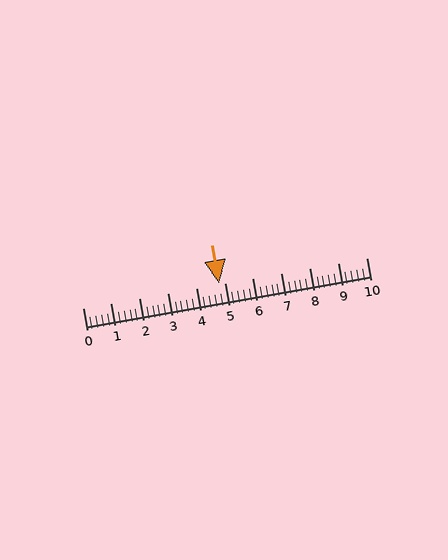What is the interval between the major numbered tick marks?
The major tick marks are spaced 1 units apart.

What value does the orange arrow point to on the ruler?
The orange arrow points to approximately 4.8.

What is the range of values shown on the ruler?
The ruler shows values from 0 to 10.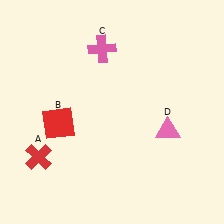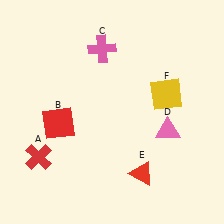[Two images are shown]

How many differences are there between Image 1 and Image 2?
There are 2 differences between the two images.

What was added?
A red triangle (E), a yellow square (F) were added in Image 2.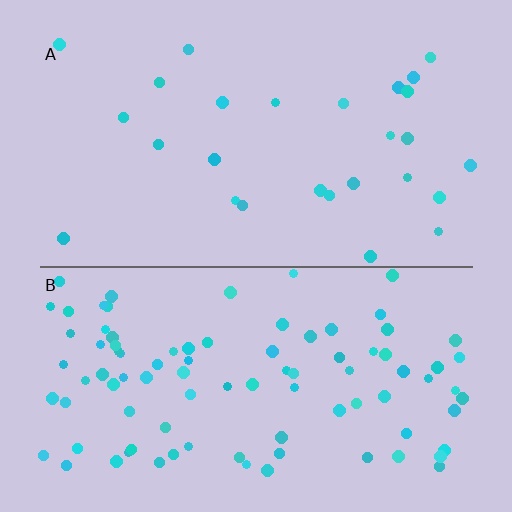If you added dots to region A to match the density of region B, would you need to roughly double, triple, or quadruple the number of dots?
Approximately triple.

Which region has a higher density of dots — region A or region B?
B (the bottom).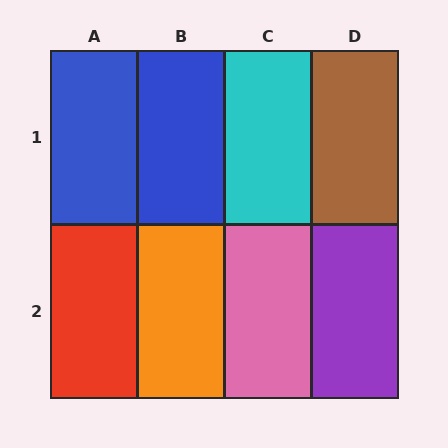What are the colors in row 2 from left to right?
Red, orange, pink, purple.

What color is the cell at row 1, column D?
Brown.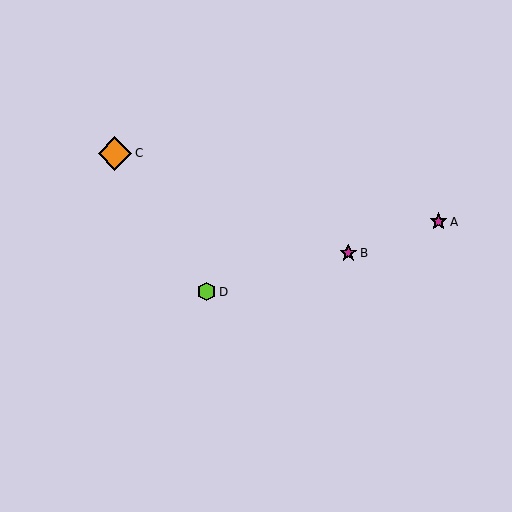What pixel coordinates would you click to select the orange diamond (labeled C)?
Click at (115, 153) to select the orange diamond C.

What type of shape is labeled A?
Shape A is a magenta star.